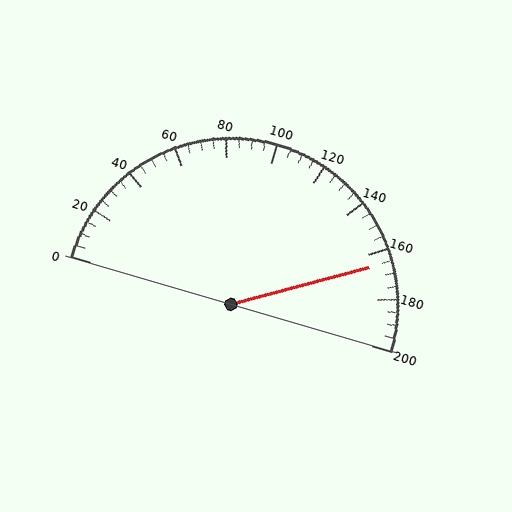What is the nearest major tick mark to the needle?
The nearest major tick mark is 160.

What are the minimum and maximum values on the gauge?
The gauge ranges from 0 to 200.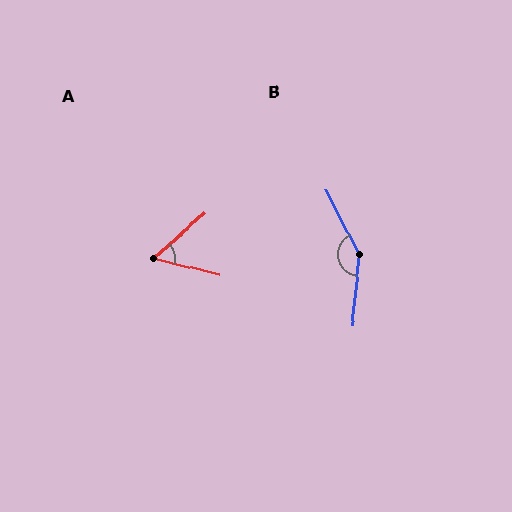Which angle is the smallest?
A, at approximately 55 degrees.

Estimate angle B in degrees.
Approximately 147 degrees.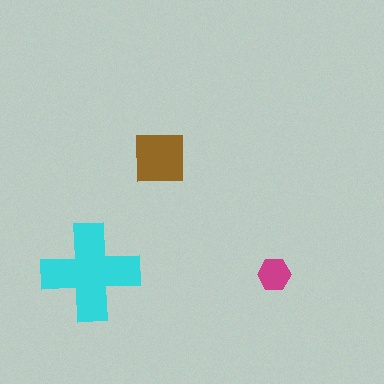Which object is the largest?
The cyan cross.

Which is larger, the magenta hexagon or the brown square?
The brown square.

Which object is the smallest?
The magenta hexagon.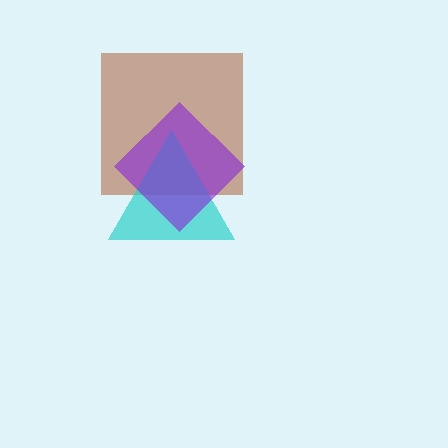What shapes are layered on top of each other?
The layered shapes are: a brown square, a cyan triangle, a purple diamond.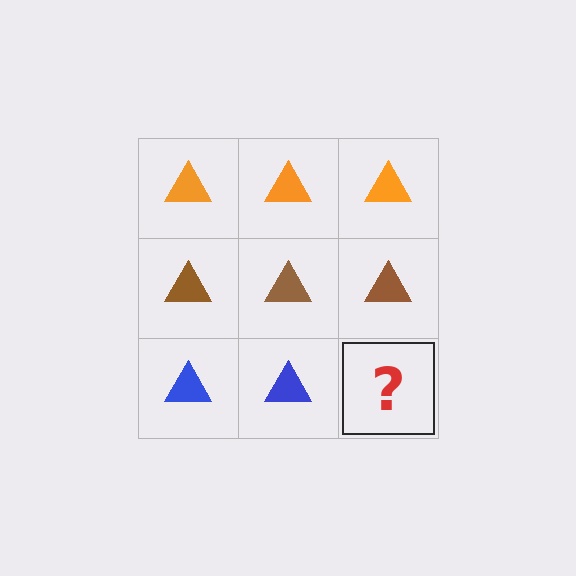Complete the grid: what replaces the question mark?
The question mark should be replaced with a blue triangle.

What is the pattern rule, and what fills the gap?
The rule is that each row has a consistent color. The gap should be filled with a blue triangle.